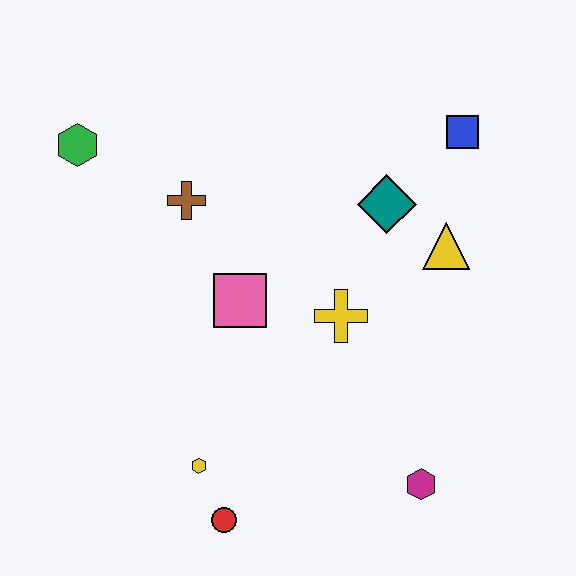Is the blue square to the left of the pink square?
No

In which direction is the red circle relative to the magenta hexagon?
The red circle is to the left of the magenta hexagon.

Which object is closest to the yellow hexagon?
The red circle is closest to the yellow hexagon.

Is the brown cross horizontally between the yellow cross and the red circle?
No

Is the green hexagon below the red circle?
No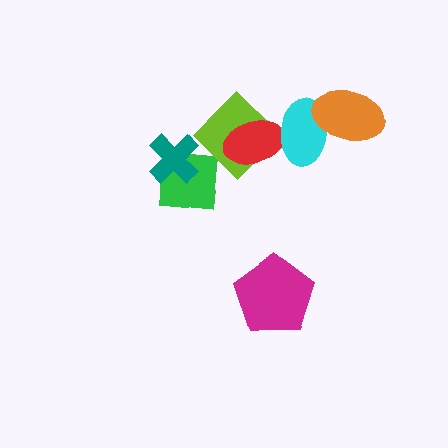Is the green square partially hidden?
Yes, it is partially covered by another shape.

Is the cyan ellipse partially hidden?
Yes, it is partially covered by another shape.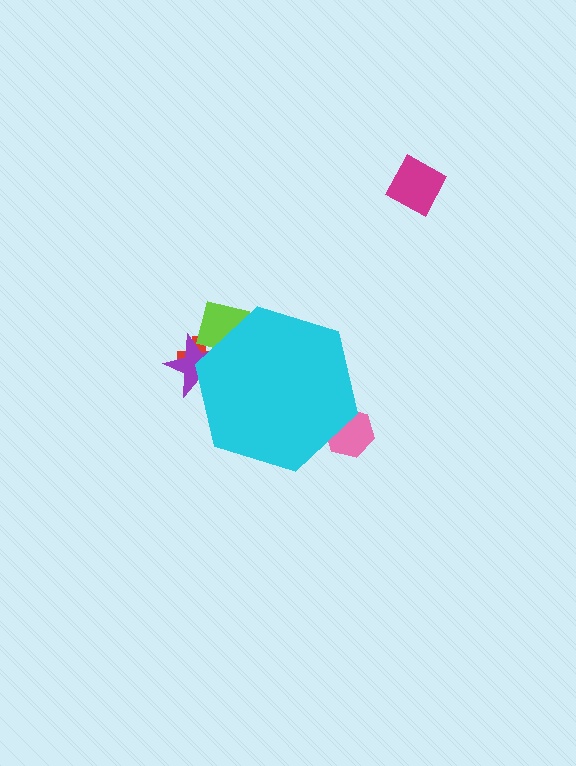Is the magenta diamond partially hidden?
No, the magenta diamond is fully visible.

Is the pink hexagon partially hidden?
Yes, the pink hexagon is partially hidden behind the cyan hexagon.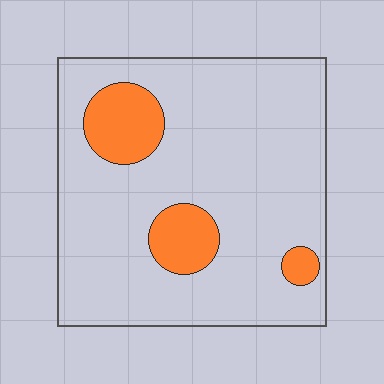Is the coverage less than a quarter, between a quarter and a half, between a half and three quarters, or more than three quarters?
Less than a quarter.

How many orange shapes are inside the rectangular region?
3.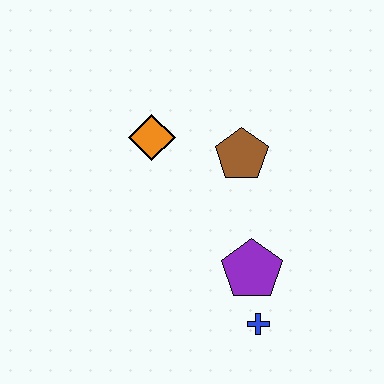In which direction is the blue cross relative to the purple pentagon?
The blue cross is below the purple pentagon.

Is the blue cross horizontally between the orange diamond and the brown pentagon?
No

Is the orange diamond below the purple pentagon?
No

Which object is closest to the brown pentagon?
The orange diamond is closest to the brown pentagon.